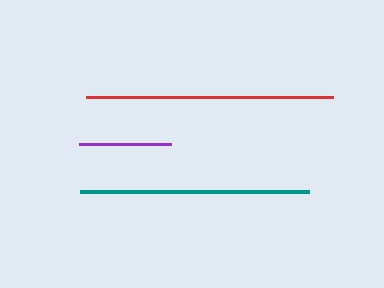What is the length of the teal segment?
The teal segment is approximately 229 pixels long.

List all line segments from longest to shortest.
From longest to shortest: red, teal, purple.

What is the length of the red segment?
The red segment is approximately 246 pixels long.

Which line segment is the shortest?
The purple line is the shortest at approximately 92 pixels.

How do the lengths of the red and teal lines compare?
The red and teal lines are approximately the same length.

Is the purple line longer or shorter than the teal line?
The teal line is longer than the purple line.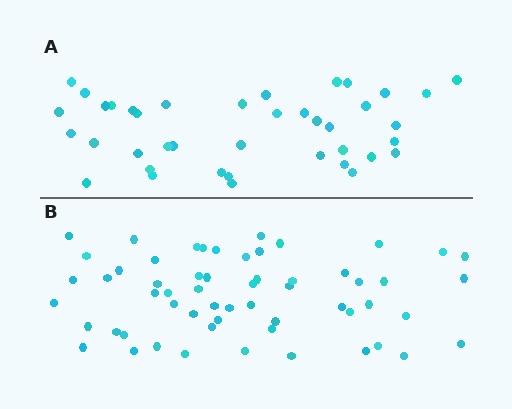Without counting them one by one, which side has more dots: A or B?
Region B (the bottom region) has more dots.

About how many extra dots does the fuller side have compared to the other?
Region B has approximately 20 more dots than region A.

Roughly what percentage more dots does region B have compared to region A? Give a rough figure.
About 45% more.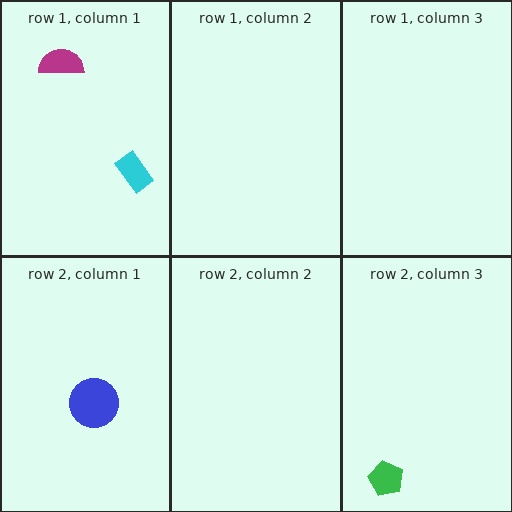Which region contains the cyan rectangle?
The row 1, column 1 region.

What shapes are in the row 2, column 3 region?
The green pentagon.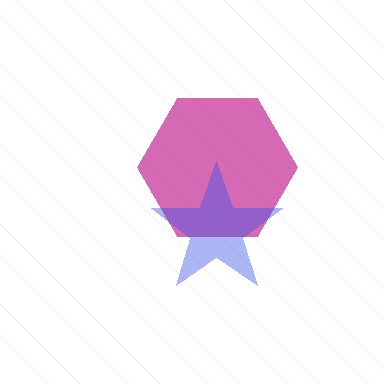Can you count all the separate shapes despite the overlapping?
Yes, there are 2 separate shapes.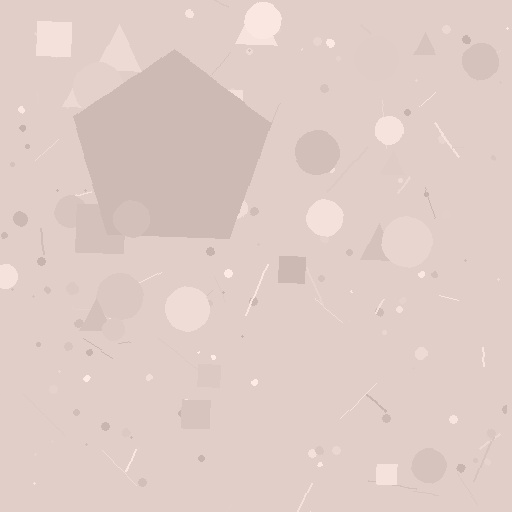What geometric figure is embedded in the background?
A pentagon is embedded in the background.